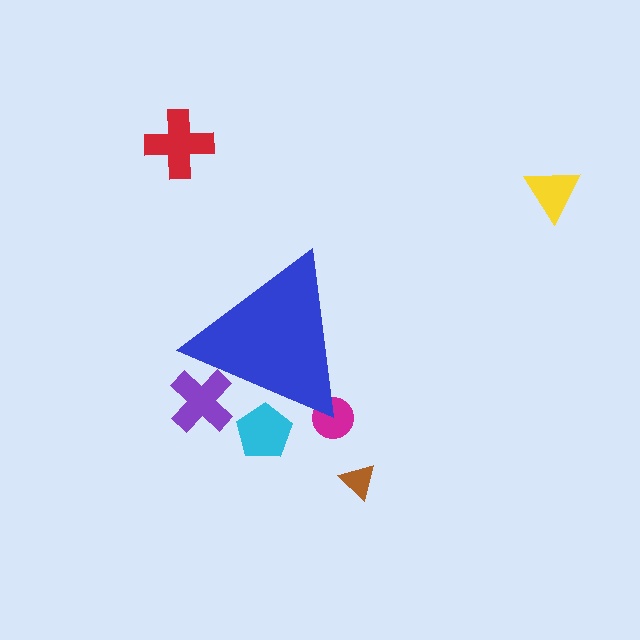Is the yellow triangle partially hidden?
No, the yellow triangle is fully visible.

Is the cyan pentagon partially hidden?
Yes, the cyan pentagon is partially hidden behind the blue triangle.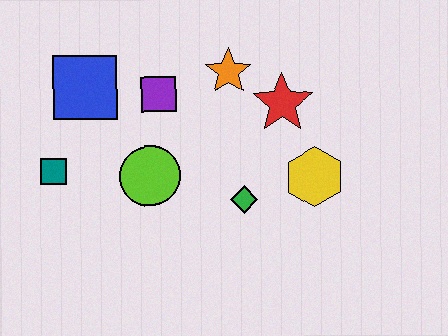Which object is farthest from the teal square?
The yellow hexagon is farthest from the teal square.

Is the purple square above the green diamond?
Yes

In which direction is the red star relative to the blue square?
The red star is to the right of the blue square.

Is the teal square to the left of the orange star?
Yes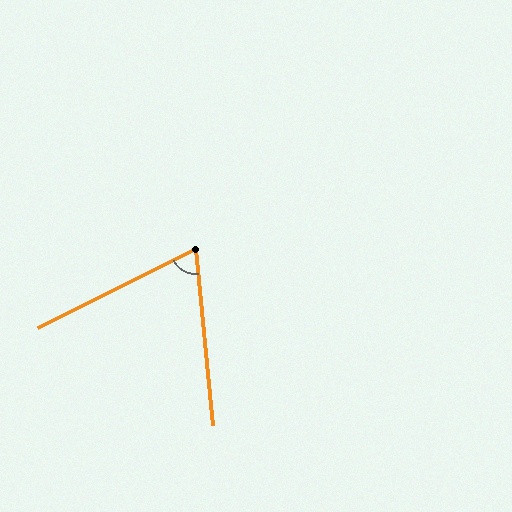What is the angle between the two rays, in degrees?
Approximately 69 degrees.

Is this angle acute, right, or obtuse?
It is acute.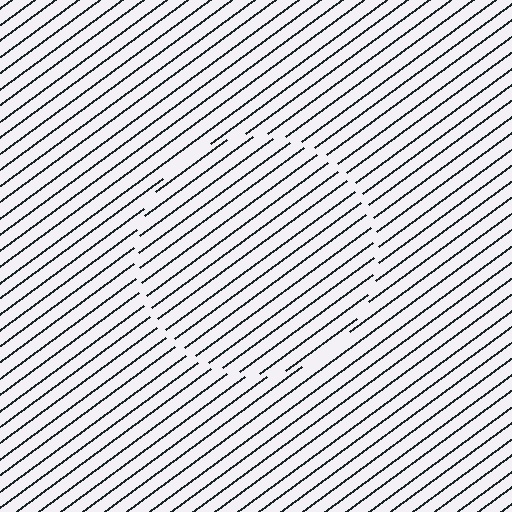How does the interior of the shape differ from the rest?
The interior of the shape contains the same grating, shifted by half a period — the contour is defined by the phase discontinuity where line-ends from the inner and outer gratings abut.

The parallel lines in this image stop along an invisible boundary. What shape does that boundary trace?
An illusory circle. The interior of the shape contains the same grating, shifted by half a period — the contour is defined by the phase discontinuity where line-ends from the inner and outer gratings abut.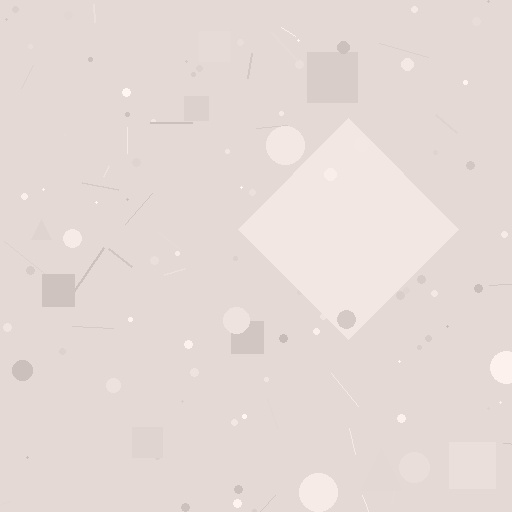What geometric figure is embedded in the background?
A diamond is embedded in the background.